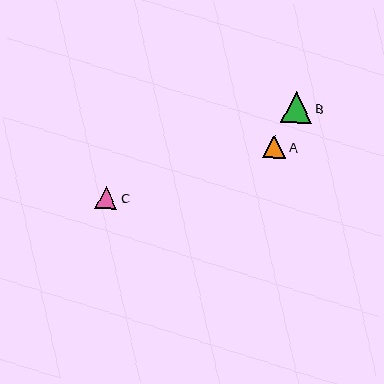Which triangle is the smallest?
Triangle C is the smallest with a size of approximately 22 pixels.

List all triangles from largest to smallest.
From largest to smallest: B, A, C.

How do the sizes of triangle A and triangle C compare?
Triangle A and triangle C are approximately the same size.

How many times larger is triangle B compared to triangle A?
Triangle B is approximately 1.3 times the size of triangle A.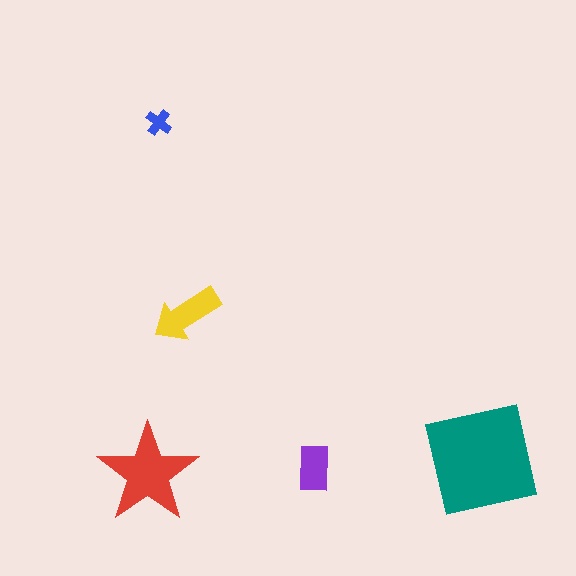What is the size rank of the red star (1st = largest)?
2nd.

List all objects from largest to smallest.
The teal square, the red star, the yellow arrow, the purple rectangle, the blue cross.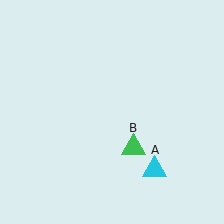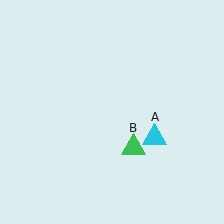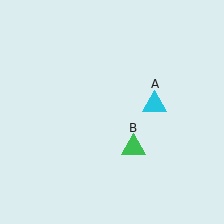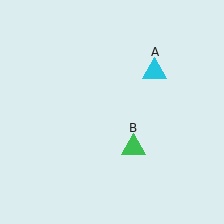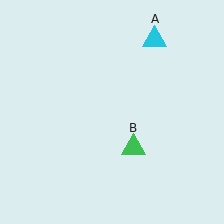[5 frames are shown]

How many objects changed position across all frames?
1 object changed position: cyan triangle (object A).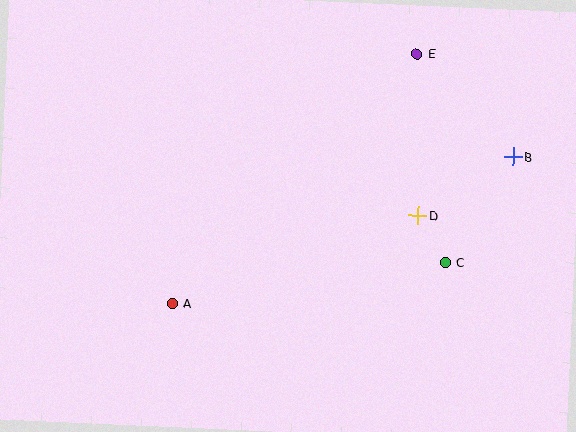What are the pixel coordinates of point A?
Point A is at (172, 303).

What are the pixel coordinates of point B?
Point B is at (513, 156).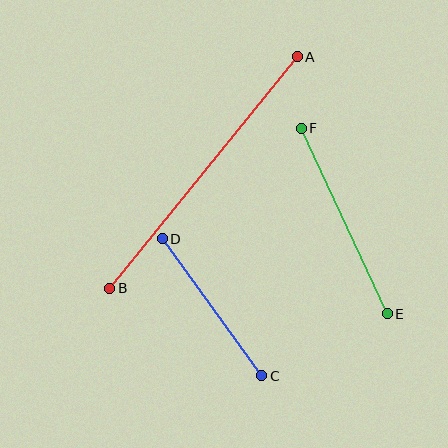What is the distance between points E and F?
The distance is approximately 205 pixels.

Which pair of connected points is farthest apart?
Points A and B are farthest apart.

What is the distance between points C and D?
The distance is approximately 169 pixels.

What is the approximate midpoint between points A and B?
The midpoint is at approximately (204, 172) pixels.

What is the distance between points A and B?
The distance is approximately 298 pixels.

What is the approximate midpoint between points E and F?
The midpoint is at approximately (344, 221) pixels.